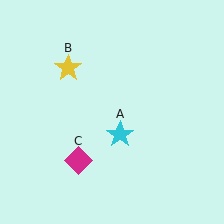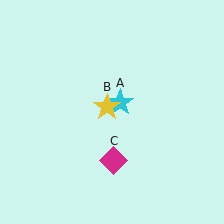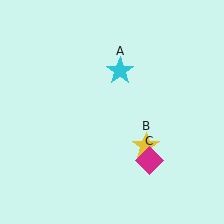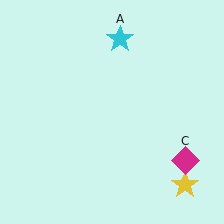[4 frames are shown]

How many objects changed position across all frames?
3 objects changed position: cyan star (object A), yellow star (object B), magenta diamond (object C).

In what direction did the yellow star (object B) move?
The yellow star (object B) moved down and to the right.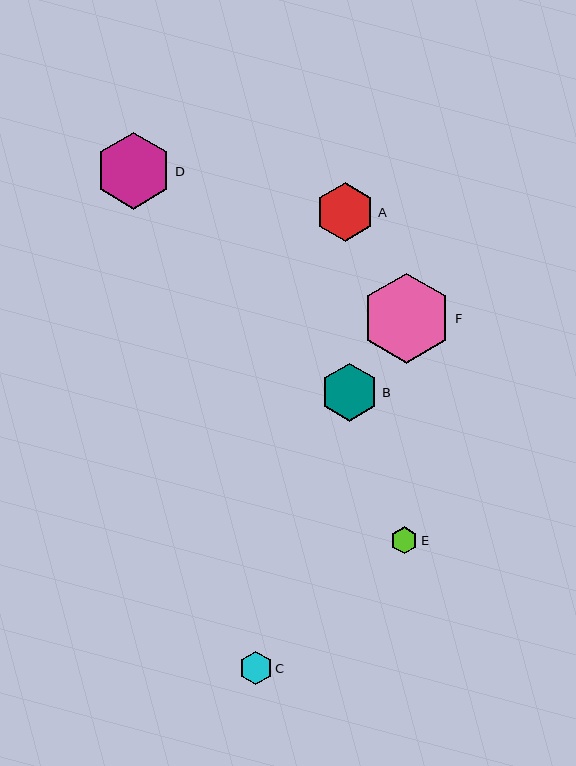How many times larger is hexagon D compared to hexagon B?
Hexagon D is approximately 1.3 times the size of hexagon B.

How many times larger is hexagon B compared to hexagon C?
Hexagon B is approximately 1.8 times the size of hexagon C.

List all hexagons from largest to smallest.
From largest to smallest: F, D, A, B, C, E.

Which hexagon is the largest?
Hexagon F is the largest with a size of approximately 90 pixels.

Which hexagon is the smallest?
Hexagon E is the smallest with a size of approximately 27 pixels.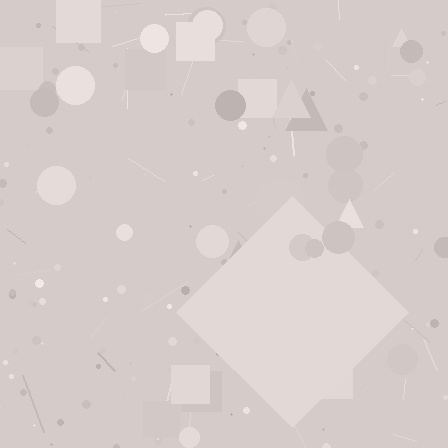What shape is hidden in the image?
A diamond is hidden in the image.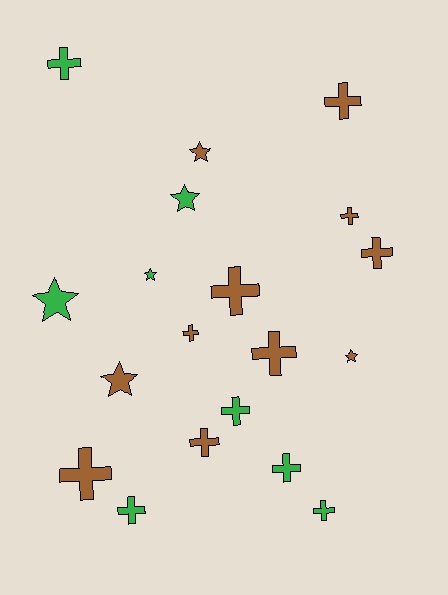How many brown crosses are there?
There are 8 brown crosses.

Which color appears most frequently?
Brown, with 11 objects.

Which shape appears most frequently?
Cross, with 13 objects.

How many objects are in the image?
There are 19 objects.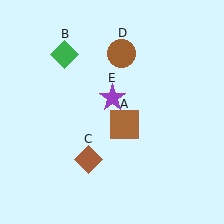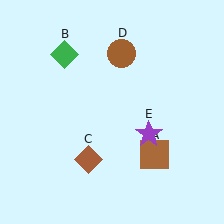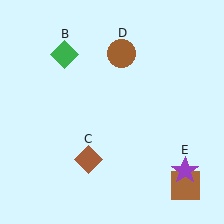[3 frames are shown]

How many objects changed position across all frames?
2 objects changed position: brown square (object A), purple star (object E).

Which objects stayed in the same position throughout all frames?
Green diamond (object B) and brown diamond (object C) and brown circle (object D) remained stationary.